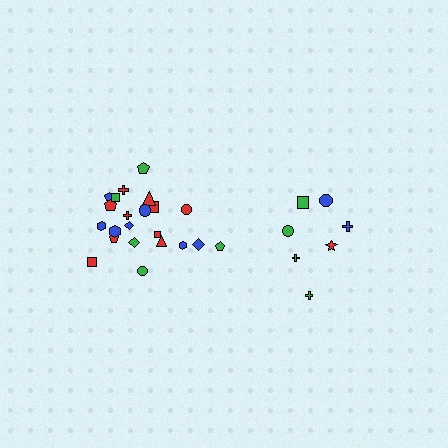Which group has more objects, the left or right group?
The left group.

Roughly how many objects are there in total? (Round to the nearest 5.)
Roughly 30 objects in total.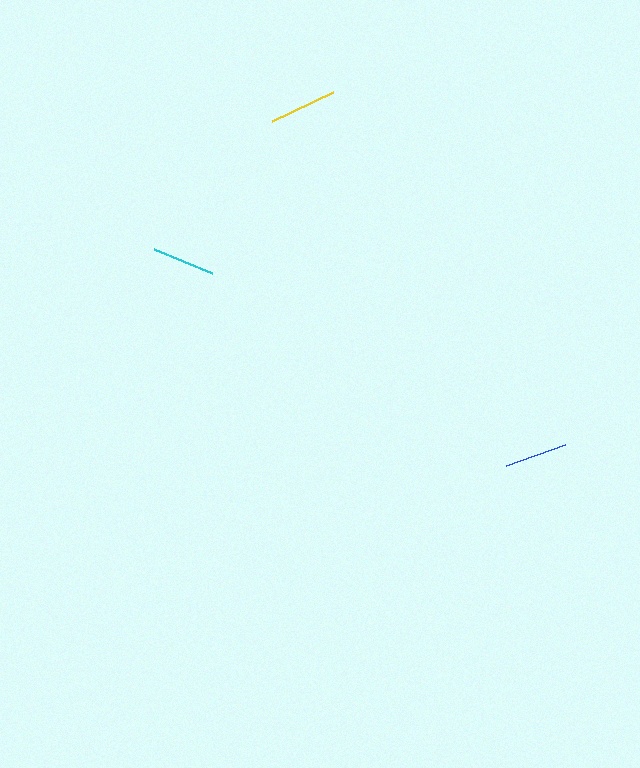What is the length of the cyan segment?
The cyan segment is approximately 62 pixels long.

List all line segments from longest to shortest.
From longest to shortest: yellow, blue, cyan.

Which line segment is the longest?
The yellow line is the longest at approximately 68 pixels.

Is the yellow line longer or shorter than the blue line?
The yellow line is longer than the blue line.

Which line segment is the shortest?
The cyan line is the shortest at approximately 62 pixels.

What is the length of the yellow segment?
The yellow segment is approximately 68 pixels long.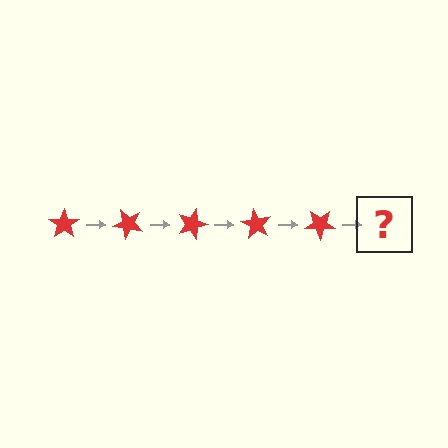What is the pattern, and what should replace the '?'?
The pattern is that the star rotates 45 degrees each step. The '?' should be a red star rotated 225 degrees.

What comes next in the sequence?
The next element should be a red star rotated 225 degrees.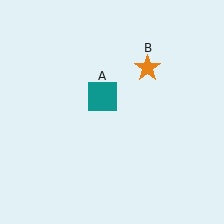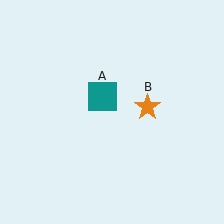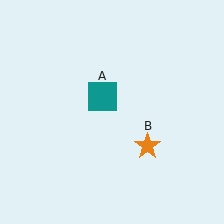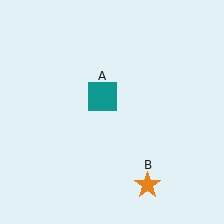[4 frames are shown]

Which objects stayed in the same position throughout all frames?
Teal square (object A) remained stationary.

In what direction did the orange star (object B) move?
The orange star (object B) moved down.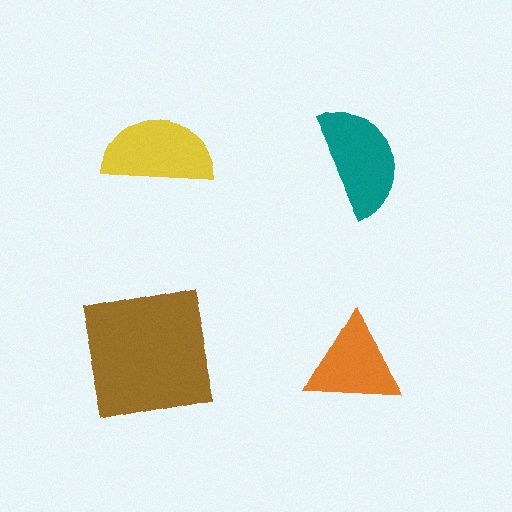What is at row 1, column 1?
A yellow semicircle.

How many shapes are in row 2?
2 shapes.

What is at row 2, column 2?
An orange triangle.